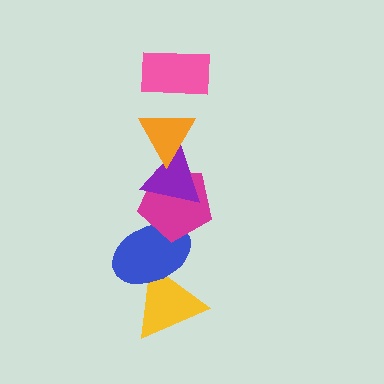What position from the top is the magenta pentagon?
The magenta pentagon is 4th from the top.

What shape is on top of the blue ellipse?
The magenta pentagon is on top of the blue ellipse.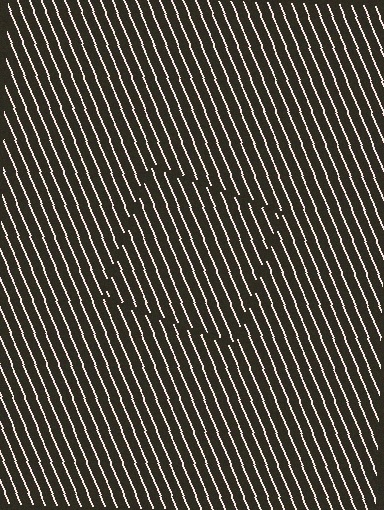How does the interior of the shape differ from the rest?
The interior of the shape contains the same grating, shifted by half a period — the contour is defined by the phase discontinuity where line-ends from the inner and outer gratings abut.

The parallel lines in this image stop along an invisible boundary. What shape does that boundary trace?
An illusory square. The interior of the shape contains the same grating, shifted by half a period — the contour is defined by the phase discontinuity where line-ends from the inner and outer gratings abut.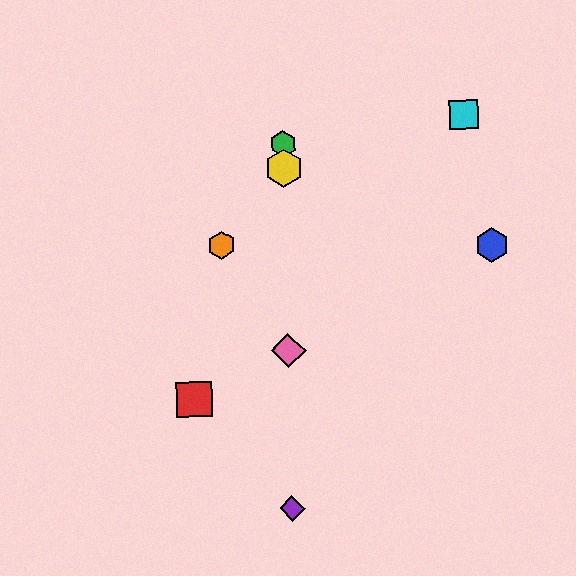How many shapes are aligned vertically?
4 shapes (the green hexagon, the yellow hexagon, the purple diamond, the pink diamond) are aligned vertically.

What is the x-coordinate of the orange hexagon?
The orange hexagon is at x≈221.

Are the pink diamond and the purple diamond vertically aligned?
Yes, both are at x≈289.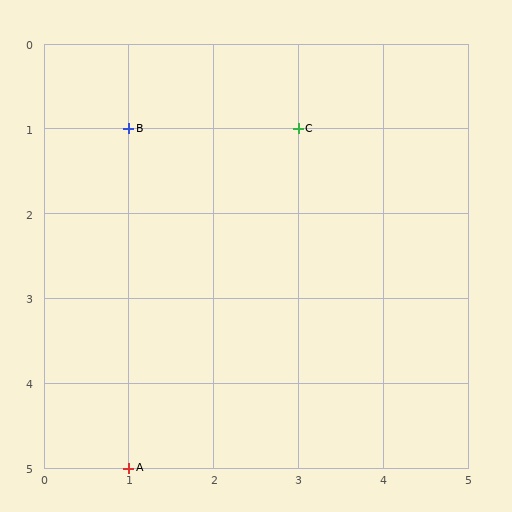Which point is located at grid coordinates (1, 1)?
Point B is at (1, 1).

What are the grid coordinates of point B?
Point B is at grid coordinates (1, 1).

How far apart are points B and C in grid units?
Points B and C are 2 columns apart.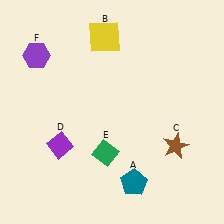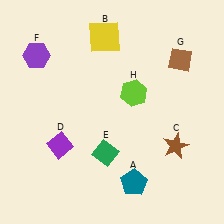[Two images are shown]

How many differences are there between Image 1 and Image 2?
There are 2 differences between the two images.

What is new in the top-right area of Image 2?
A brown diamond (G) was added in the top-right area of Image 2.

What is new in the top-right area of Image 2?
A lime hexagon (H) was added in the top-right area of Image 2.